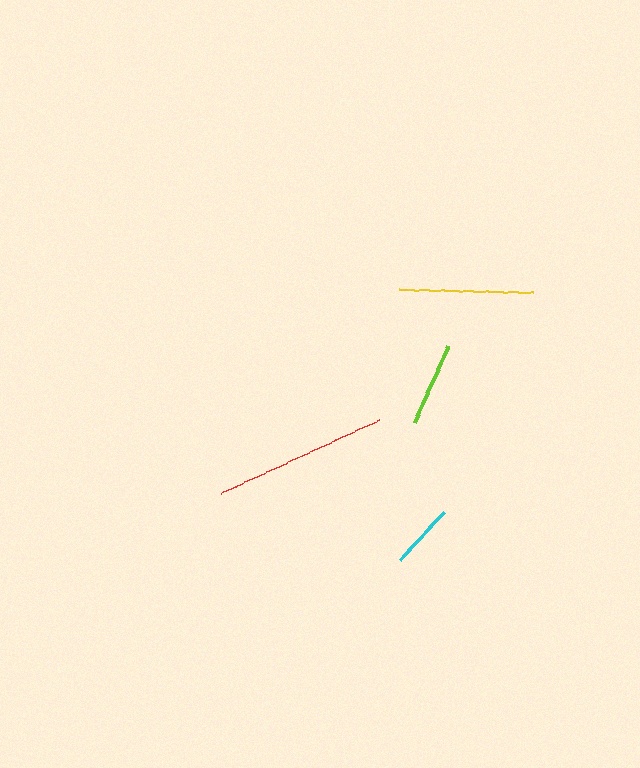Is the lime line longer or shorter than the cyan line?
The lime line is longer than the cyan line.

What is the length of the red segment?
The red segment is approximately 174 pixels long.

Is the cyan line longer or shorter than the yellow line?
The yellow line is longer than the cyan line.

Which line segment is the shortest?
The cyan line is the shortest at approximately 65 pixels.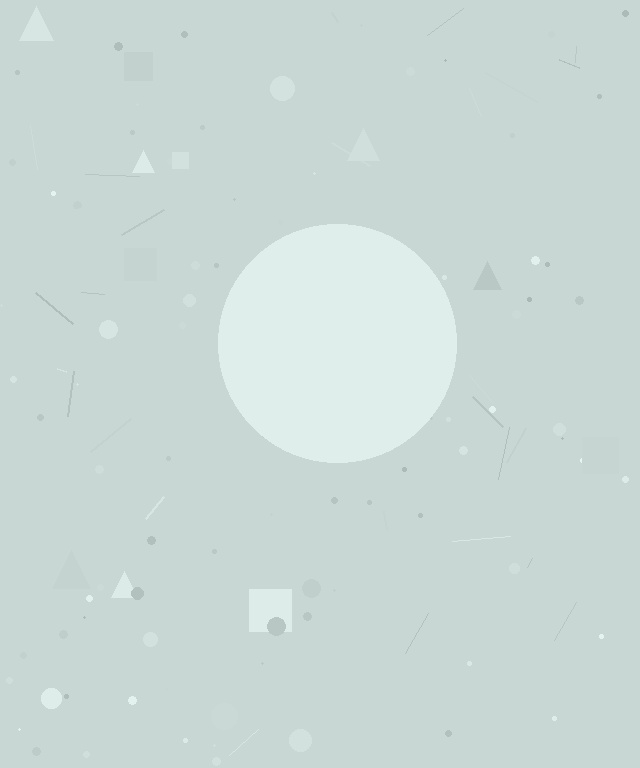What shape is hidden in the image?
A circle is hidden in the image.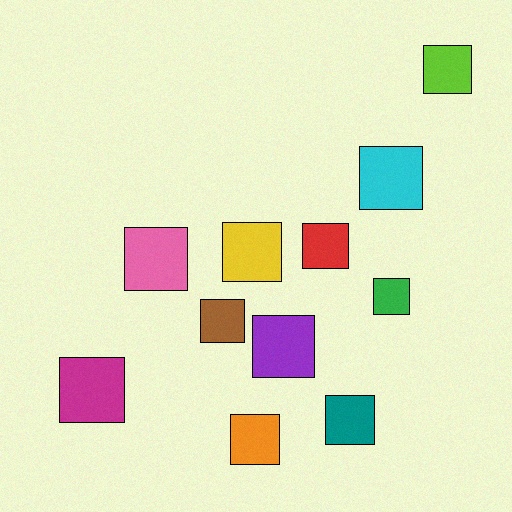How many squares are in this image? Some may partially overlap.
There are 11 squares.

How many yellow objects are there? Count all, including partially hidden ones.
There is 1 yellow object.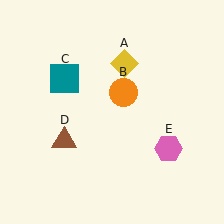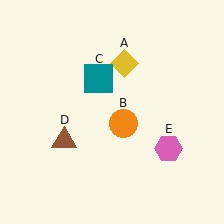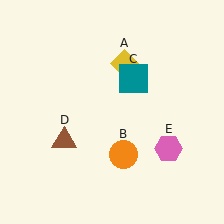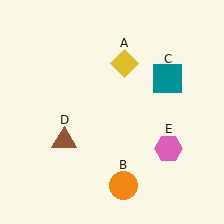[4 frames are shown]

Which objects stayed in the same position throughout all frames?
Yellow diamond (object A) and brown triangle (object D) and pink hexagon (object E) remained stationary.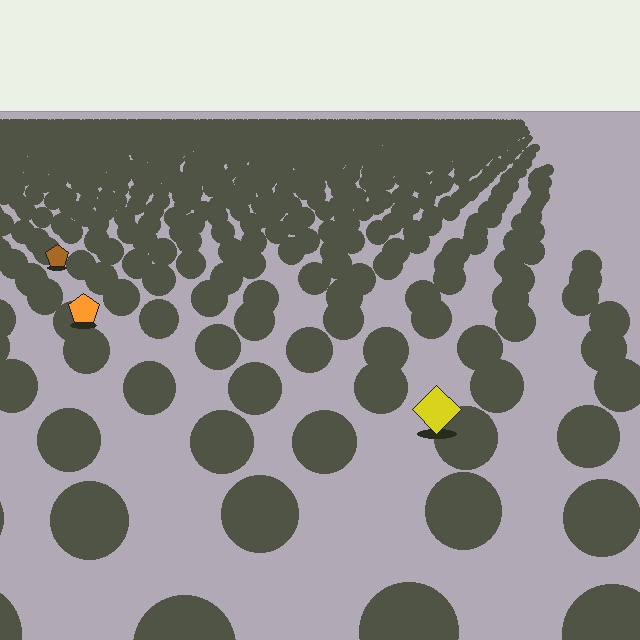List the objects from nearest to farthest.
From nearest to farthest: the yellow diamond, the orange pentagon, the brown pentagon.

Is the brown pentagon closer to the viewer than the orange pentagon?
No. The orange pentagon is closer — you can tell from the texture gradient: the ground texture is coarser near it.